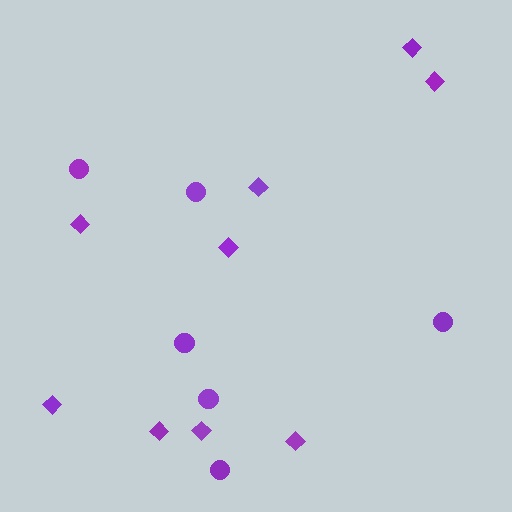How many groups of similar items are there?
There are 2 groups: one group of circles (6) and one group of diamonds (9).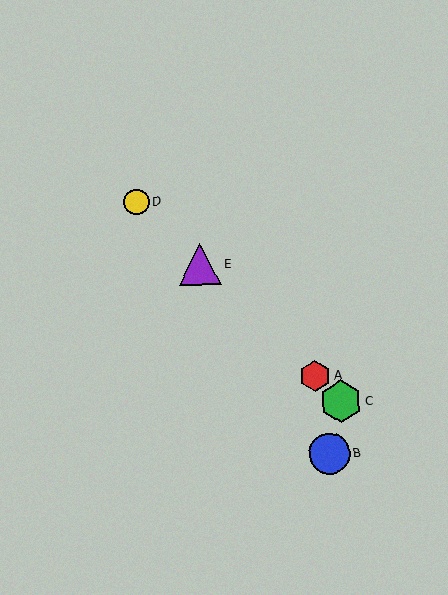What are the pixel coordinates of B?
Object B is at (329, 453).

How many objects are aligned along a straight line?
4 objects (A, C, D, E) are aligned along a straight line.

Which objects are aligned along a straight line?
Objects A, C, D, E are aligned along a straight line.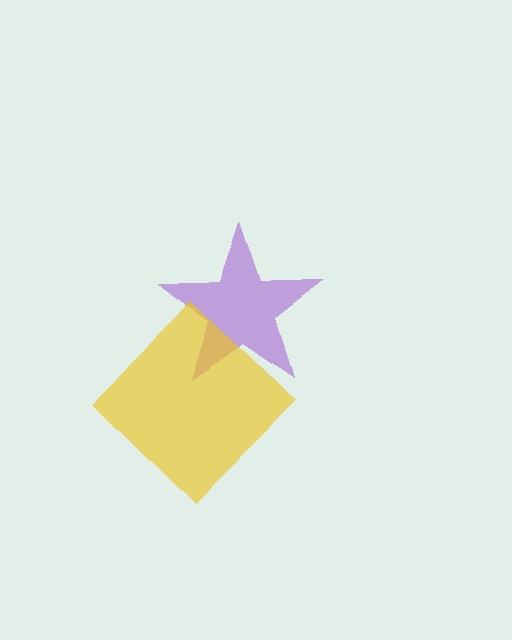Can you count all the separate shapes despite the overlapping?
Yes, there are 2 separate shapes.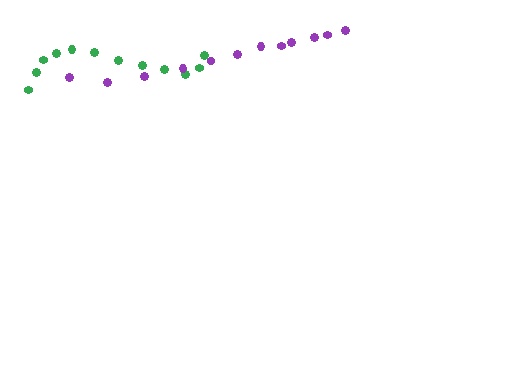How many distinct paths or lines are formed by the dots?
There are 2 distinct paths.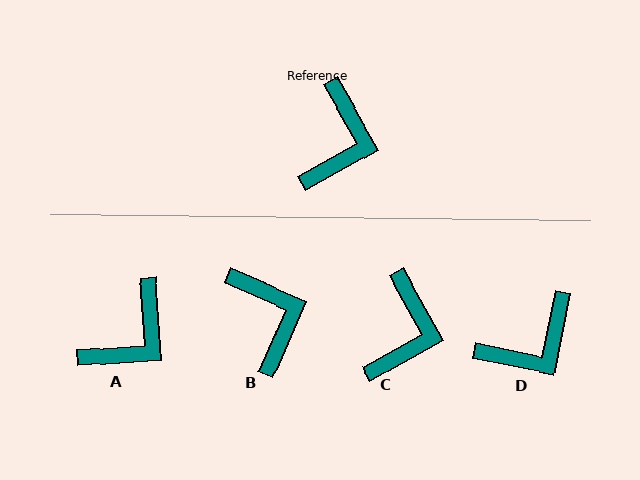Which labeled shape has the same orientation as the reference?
C.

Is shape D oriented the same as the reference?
No, it is off by about 41 degrees.